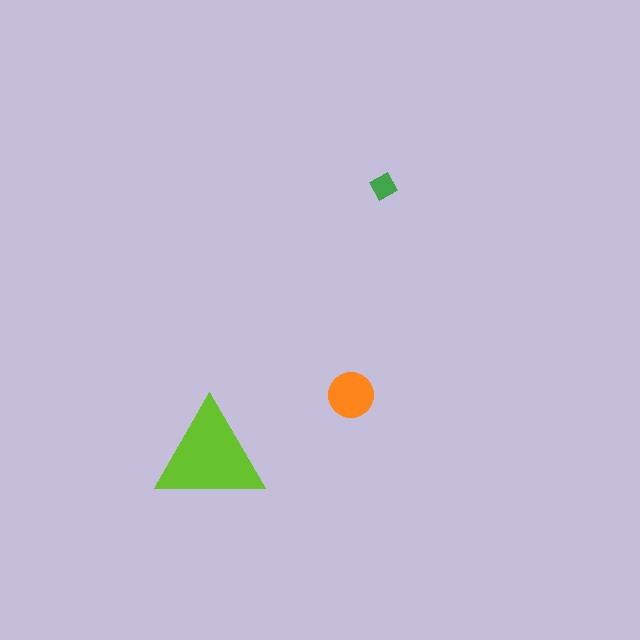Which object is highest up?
The green diamond is topmost.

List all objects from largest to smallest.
The lime triangle, the orange circle, the green diamond.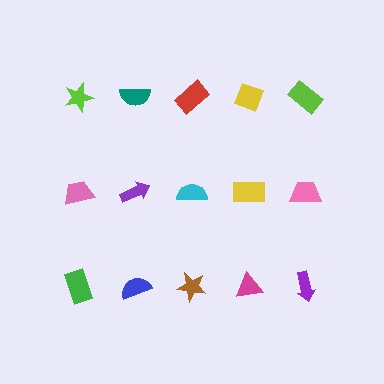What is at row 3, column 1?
A green rectangle.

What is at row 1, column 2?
A teal semicircle.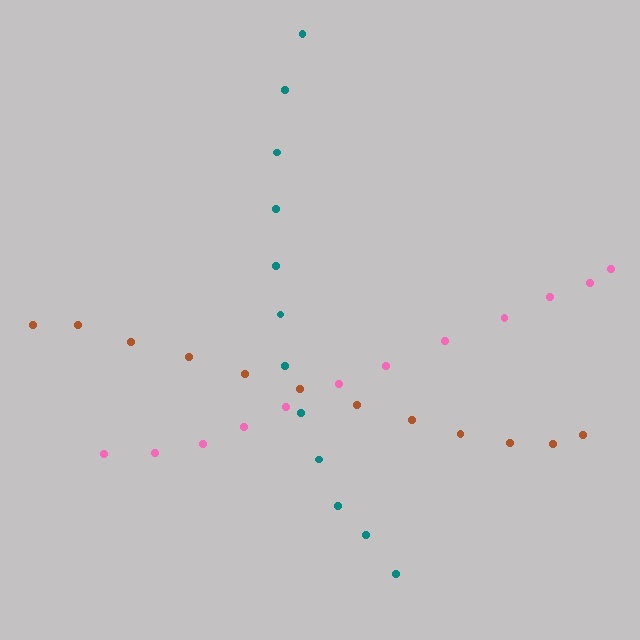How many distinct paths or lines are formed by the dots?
There are 3 distinct paths.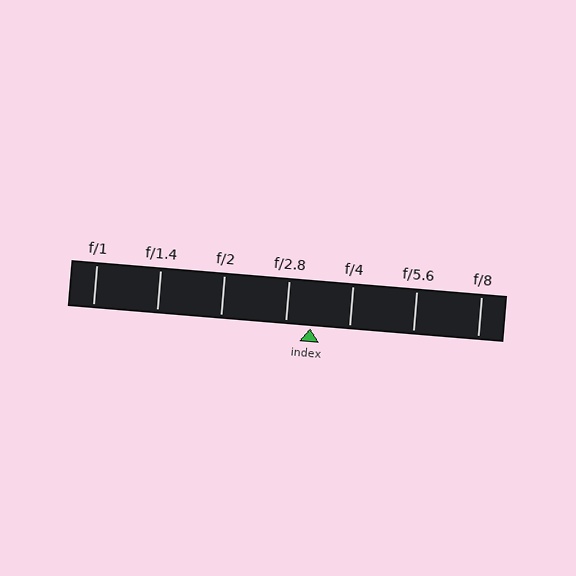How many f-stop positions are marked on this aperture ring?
There are 7 f-stop positions marked.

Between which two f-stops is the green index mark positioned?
The index mark is between f/2.8 and f/4.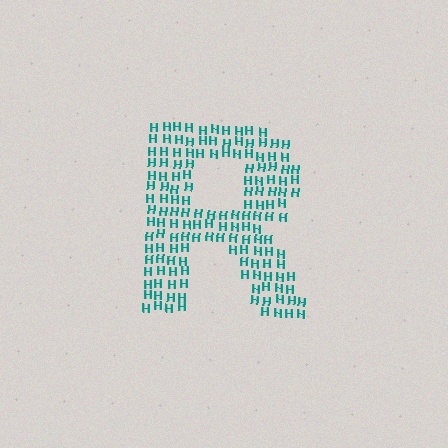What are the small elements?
The small elements are letter H's.